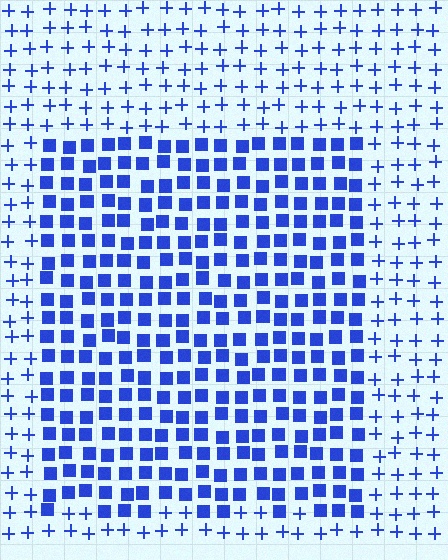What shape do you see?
I see a rectangle.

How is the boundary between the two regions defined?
The boundary is defined by a change in element shape: squares inside vs. plus signs outside. All elements share the same color and spacing.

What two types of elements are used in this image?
The image uses squares inside the rectangle region and plus signs outside it.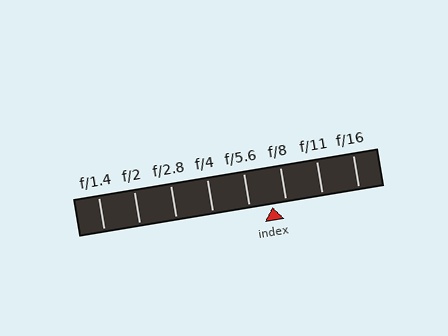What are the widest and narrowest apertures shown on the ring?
The widest aperture shown is f/1.4 and the narrowest is f/16.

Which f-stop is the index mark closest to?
The index mark is closest to f/8.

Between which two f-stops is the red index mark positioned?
The index mark is between f/5.6 and f/8.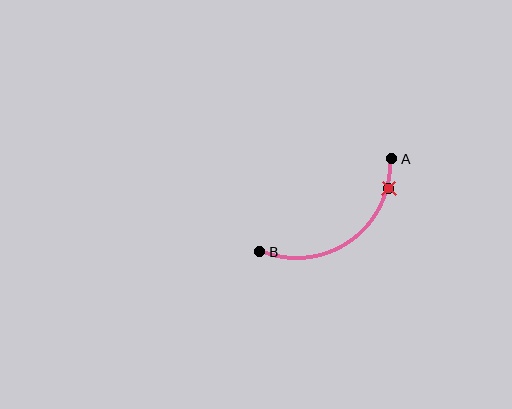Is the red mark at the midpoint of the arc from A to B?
No. The red mark lies on the arc but is closer to endpoint A. The arc midpoint would be at the point on the curve equidistant along the arc from both A and B.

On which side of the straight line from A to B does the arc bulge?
The arc bulges below and to the right of the straight line connecting A and B.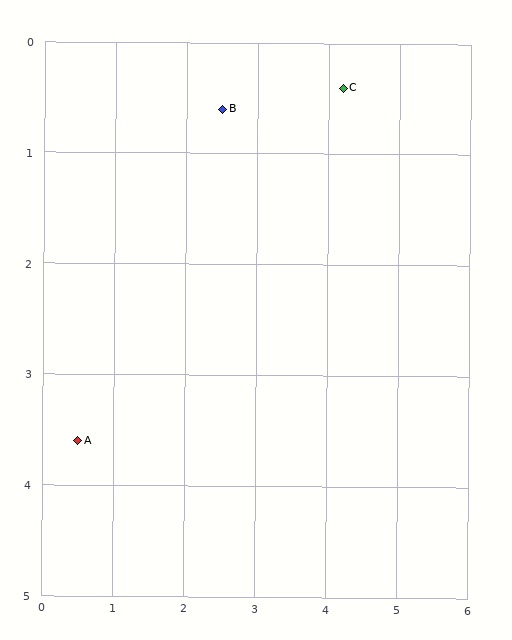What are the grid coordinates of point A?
Point A is at approximately (0.5, 3.6).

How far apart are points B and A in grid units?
Points B and A are about 3.6 grid units apart.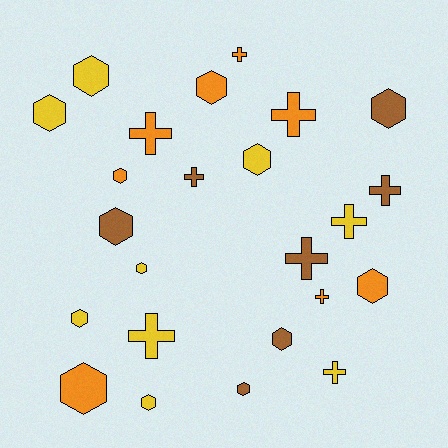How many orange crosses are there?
There are 4 orange crosses.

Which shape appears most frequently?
Hexagon, with 14 objects.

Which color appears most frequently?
Yellow, with 9 objects.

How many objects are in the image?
There are 24 objects.